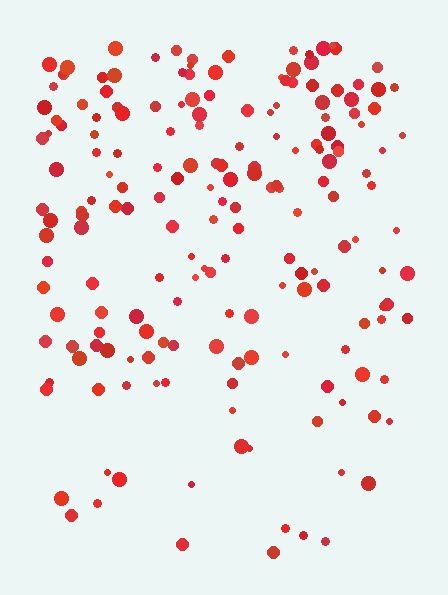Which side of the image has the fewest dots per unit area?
The bottom.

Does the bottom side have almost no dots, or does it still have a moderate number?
Still a moderate number, just noticeably fewer than the top.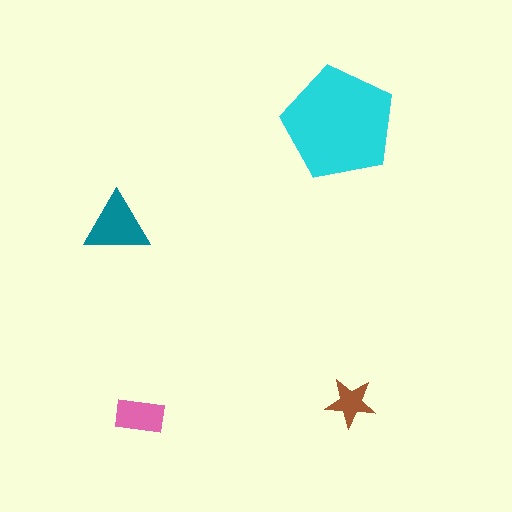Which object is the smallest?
The brown star.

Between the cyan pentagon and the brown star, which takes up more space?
The cyan pentagon.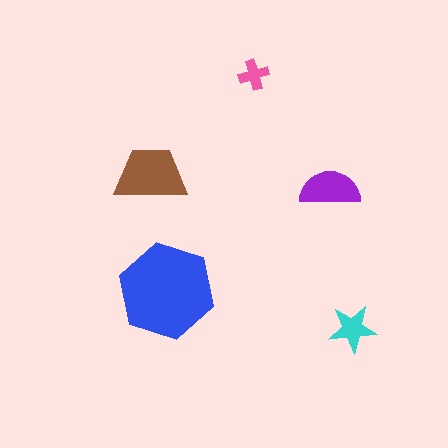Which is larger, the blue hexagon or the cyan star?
The blue hexagon.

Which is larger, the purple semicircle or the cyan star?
The purple semicircle.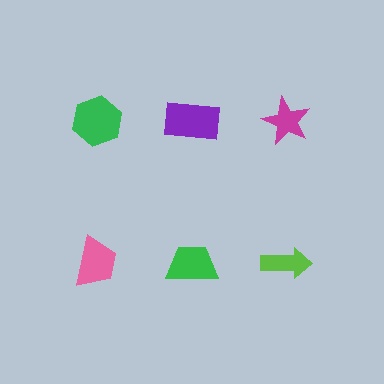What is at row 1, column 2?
A purple rectangle.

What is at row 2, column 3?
A lime arrow.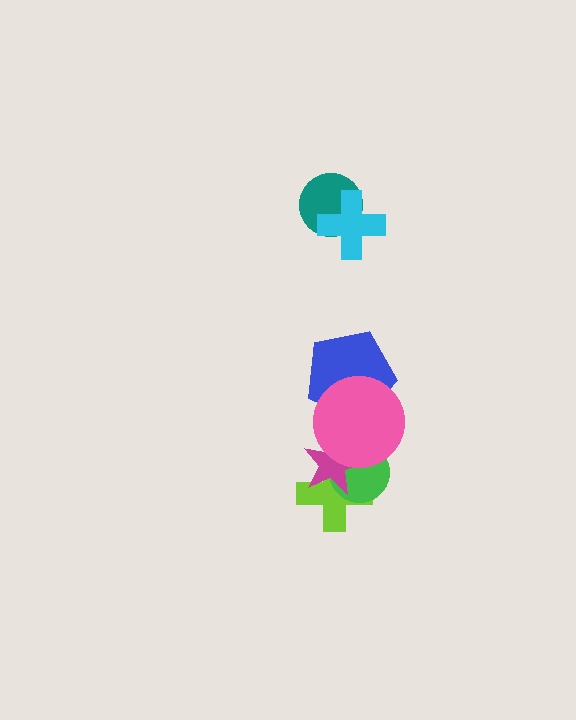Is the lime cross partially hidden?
Yes, it is partially covered by another shape.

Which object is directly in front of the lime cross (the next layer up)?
The green circle is directly in front of the lime cross.